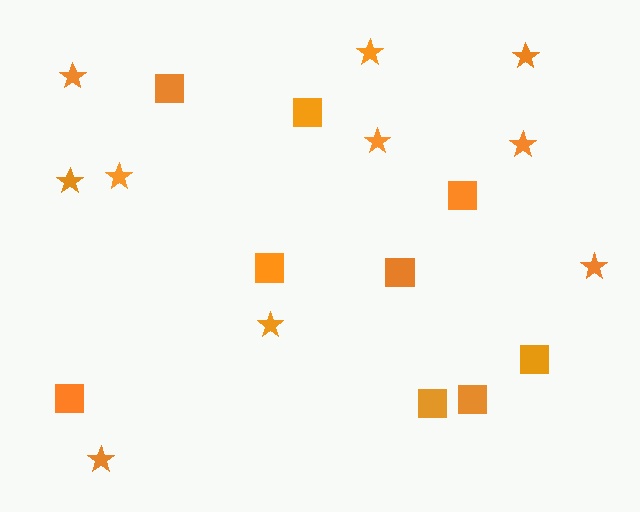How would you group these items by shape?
There are 2 groups: one group of squares (9) and one group of stars (10).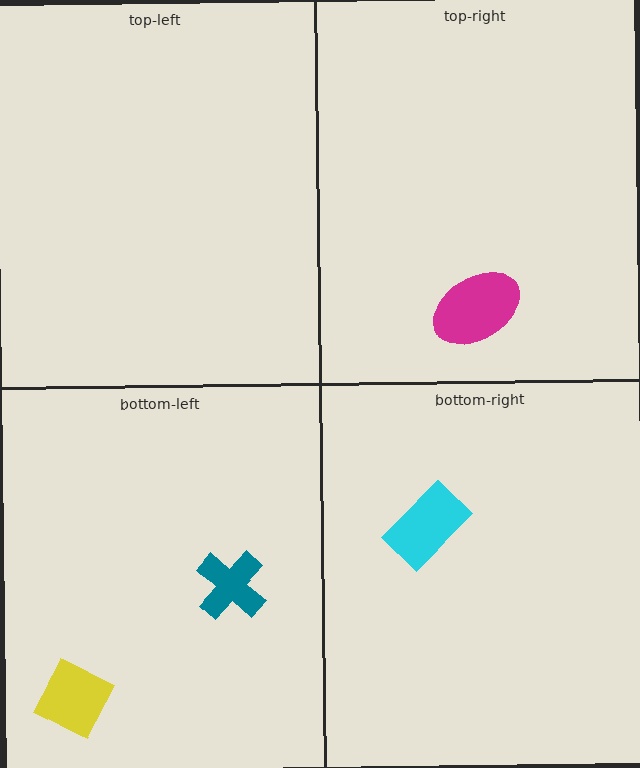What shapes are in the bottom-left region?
The teal cross, the yellow diamond.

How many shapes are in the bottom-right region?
1.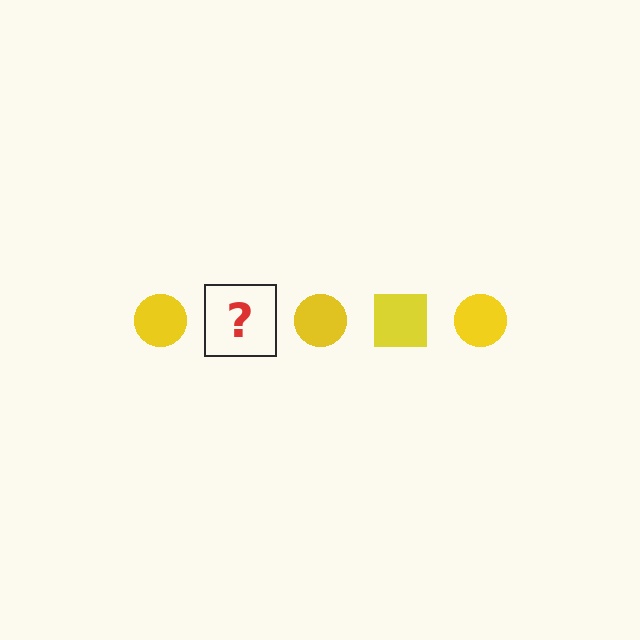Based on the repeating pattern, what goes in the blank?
The blank should be a yellow square.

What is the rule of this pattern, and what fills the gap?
The rule is that the pattern cycles through circle, square shapes in yellow. The gap should be filled with a yellow square.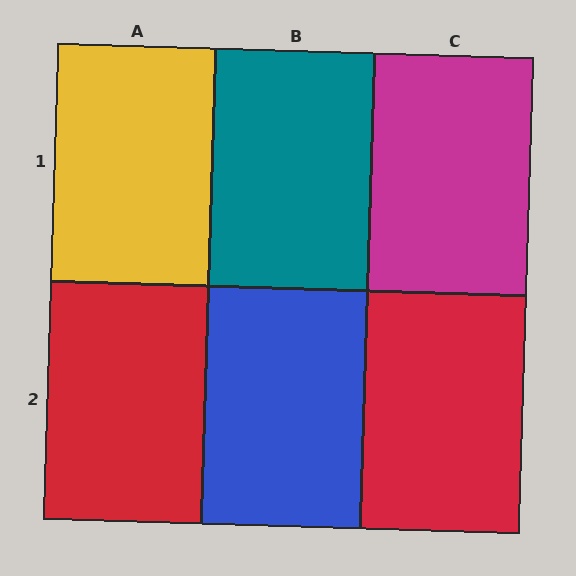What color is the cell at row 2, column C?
Red.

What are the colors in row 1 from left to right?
Yellow, teal, magenta.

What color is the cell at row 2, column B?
Blue.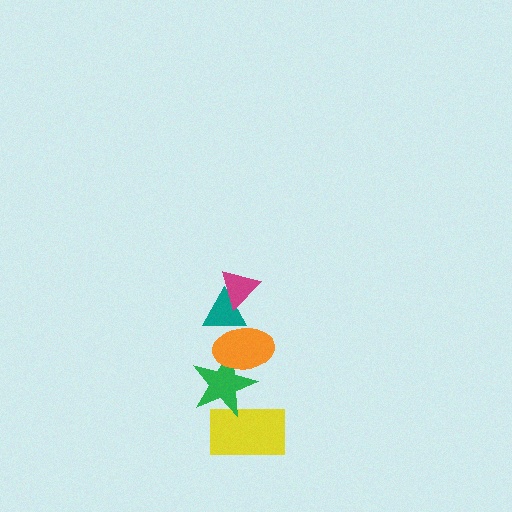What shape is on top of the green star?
The orange ellipse is on top of the green star.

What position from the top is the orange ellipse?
The orange ellipse is 3rd from the top.